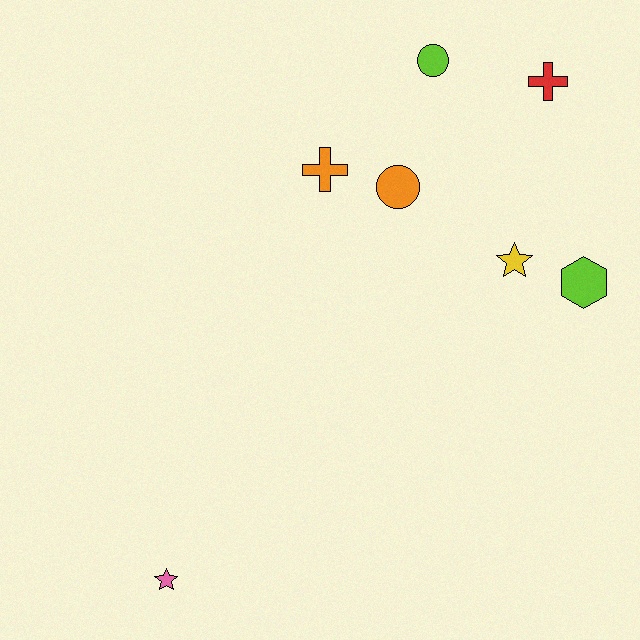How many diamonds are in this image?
There are no diamonds.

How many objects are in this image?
There are 7 objects.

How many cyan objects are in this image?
There are no cyan objects.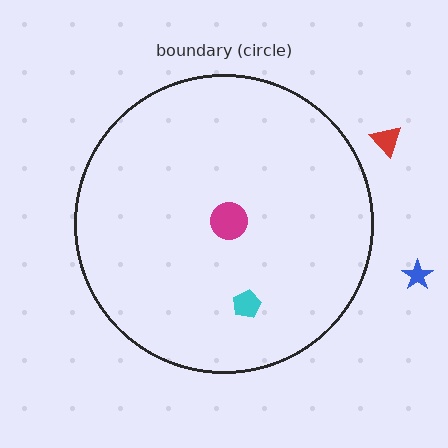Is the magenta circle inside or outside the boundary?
Inside.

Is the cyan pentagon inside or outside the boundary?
Inside.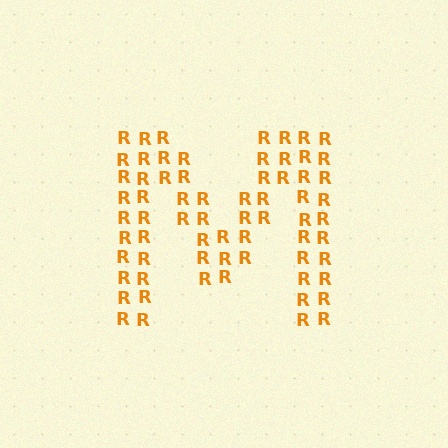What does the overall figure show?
The overall figure shows the letter M.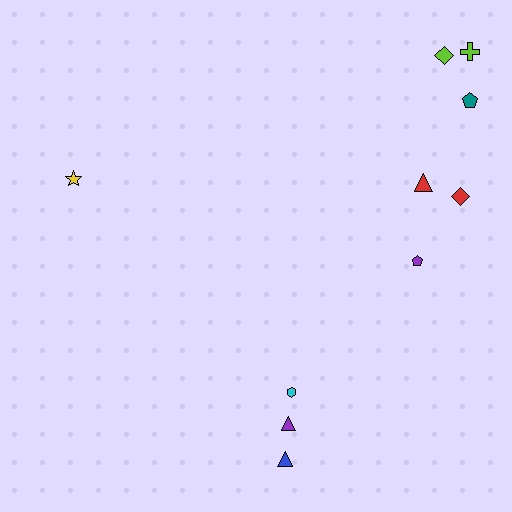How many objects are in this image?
There are 10 objects.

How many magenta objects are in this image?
There are no magenta objects.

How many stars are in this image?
There is 1 star.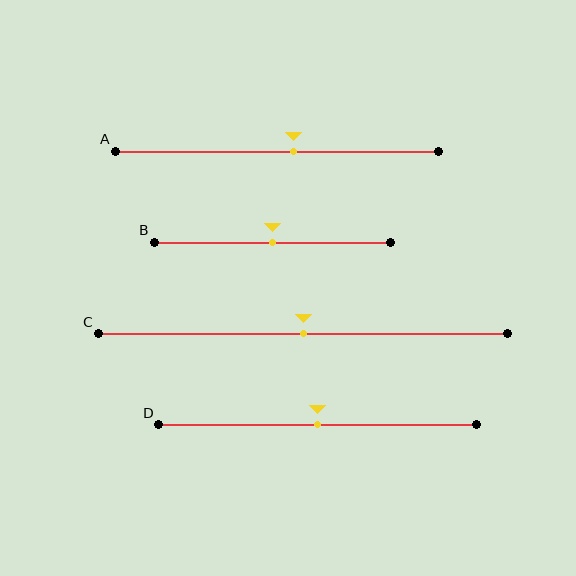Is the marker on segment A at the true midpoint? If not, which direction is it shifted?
No, the marker on segment A is shifted to the right by about 5% of the segment length.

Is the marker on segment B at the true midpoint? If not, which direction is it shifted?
Yes, the marker on segment B is at the true midpoint.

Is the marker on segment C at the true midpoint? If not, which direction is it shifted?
Yes, the marker on segment C is at the true midpoint.